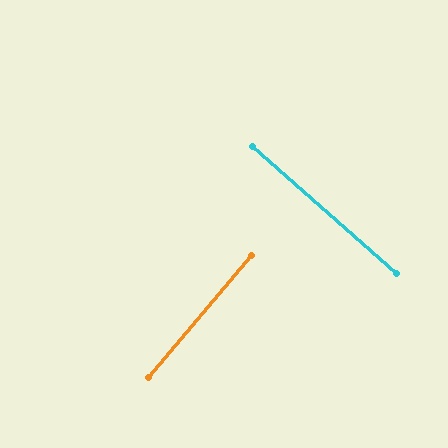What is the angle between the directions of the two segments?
Approximately 89 degrees.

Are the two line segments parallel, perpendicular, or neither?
Perpendicular — they meet at approximately 89°.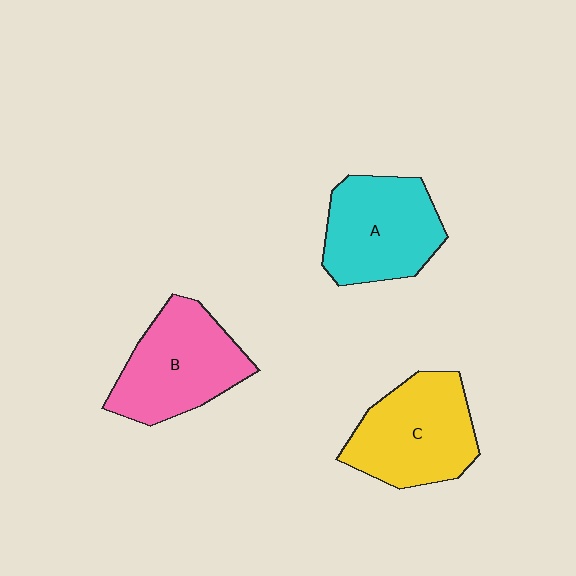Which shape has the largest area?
Shape C (yellow).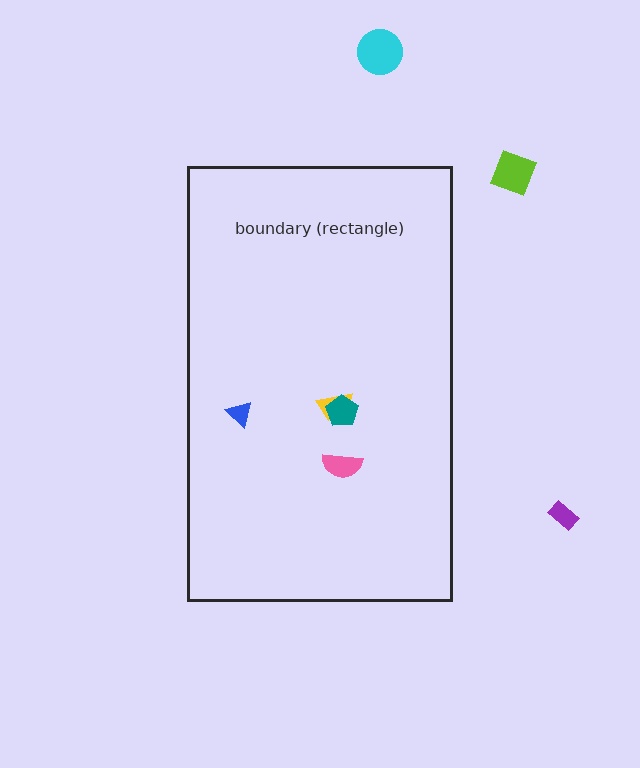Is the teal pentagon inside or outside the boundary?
Inside.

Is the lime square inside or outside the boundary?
Outside.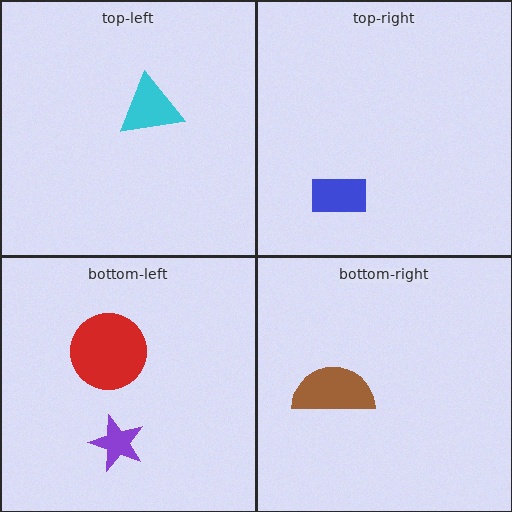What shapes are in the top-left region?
The cyan triangle.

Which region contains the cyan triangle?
The top-left region.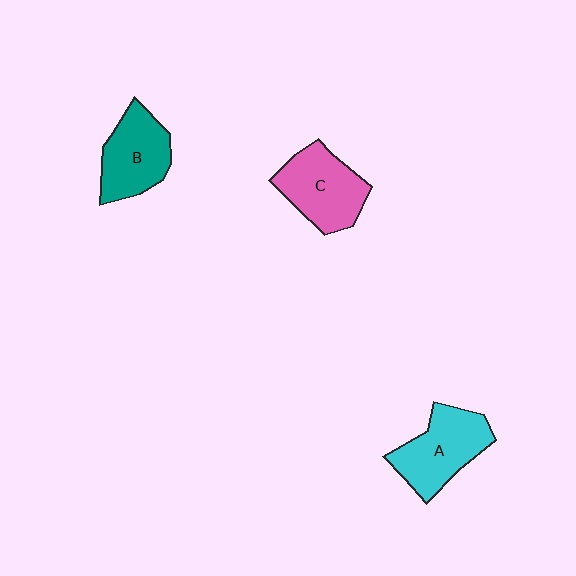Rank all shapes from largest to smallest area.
From largest to smallest: A (cyan), C (pink), B (teal).